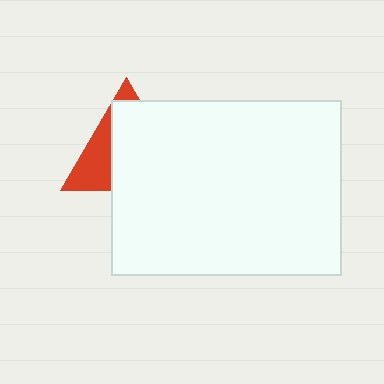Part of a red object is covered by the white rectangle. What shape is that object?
It is a triangle.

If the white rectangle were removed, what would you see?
You would see the complete red triangle.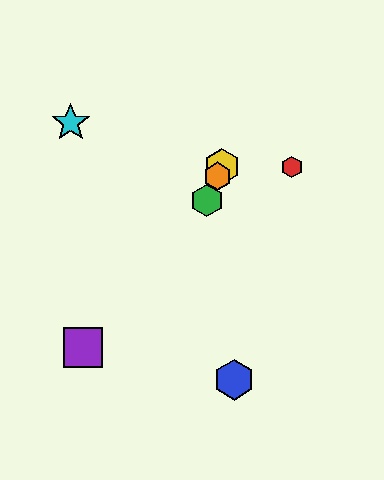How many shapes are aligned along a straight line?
3 shapes (the green hexagon, the yellow hexagon, the orange hexagon) are aligned along a straight line.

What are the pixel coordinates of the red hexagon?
The red hexagon is at (292, 167).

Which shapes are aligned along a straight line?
The green hexagon, the yellow hexagon, the orange hexagon are aligned along a straight line.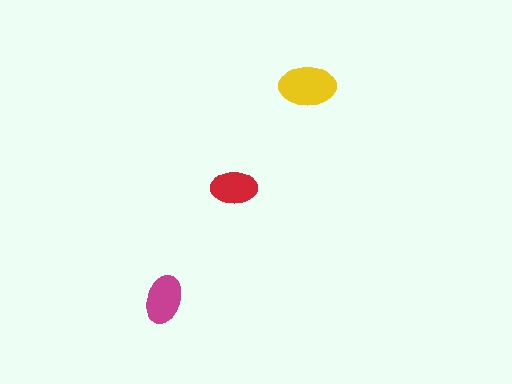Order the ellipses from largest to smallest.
the yellow one, the magenta one, the red one.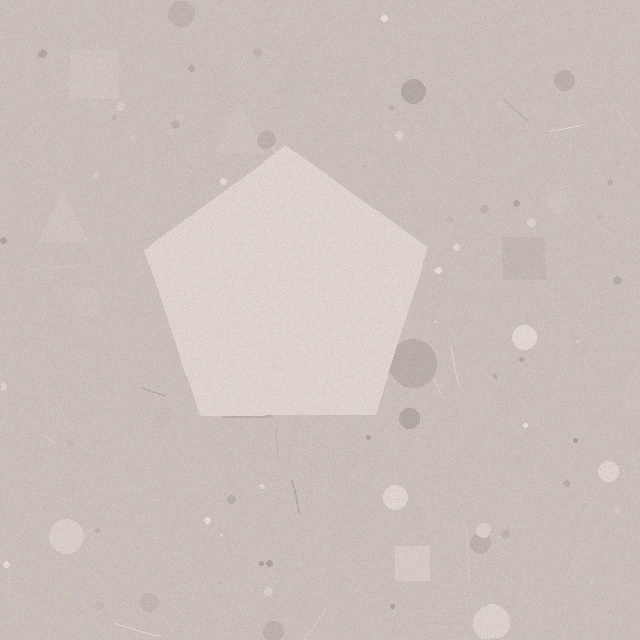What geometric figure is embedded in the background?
A pentagon is embedded in the background.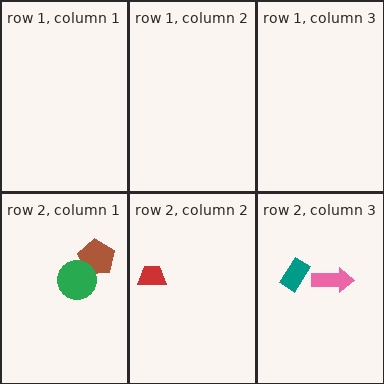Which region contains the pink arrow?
The row 2, column 3 region.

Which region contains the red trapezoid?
The row 2, column 2 region.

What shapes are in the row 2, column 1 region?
The brown pentagon, the green circle.